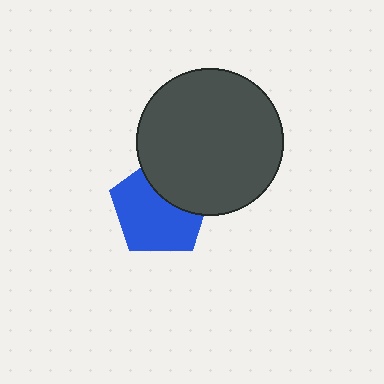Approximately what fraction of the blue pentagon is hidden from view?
Roughly 34% of the blue pentagon is hidden behind the dark gray circle.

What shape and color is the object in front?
The object in front is a dark gray circle.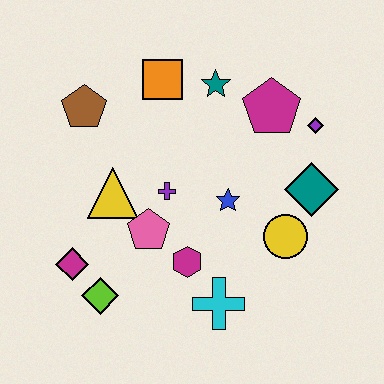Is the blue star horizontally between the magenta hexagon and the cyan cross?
No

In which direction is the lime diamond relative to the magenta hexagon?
The lime diamond is to the left of the magenta hexagon.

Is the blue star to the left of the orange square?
No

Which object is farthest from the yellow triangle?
The purple diamond is farthest from the yellow triangle.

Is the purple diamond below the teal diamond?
No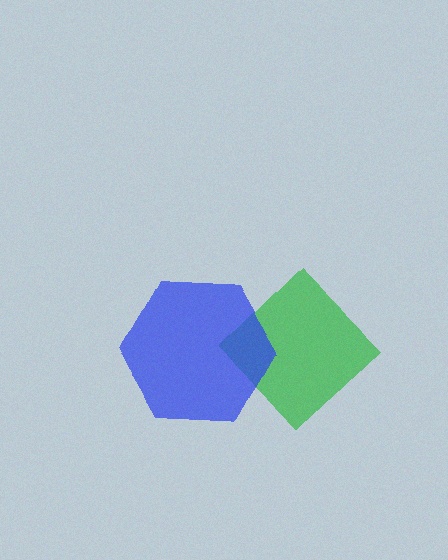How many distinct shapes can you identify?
There are 2 distinct shapes: a green diamond, a blue hexagon.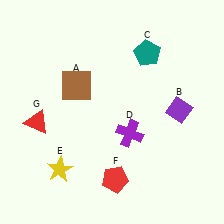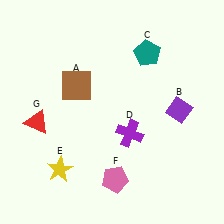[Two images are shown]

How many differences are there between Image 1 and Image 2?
There is 1 difference between the two images.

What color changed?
The pentagon (F) changed from red in Image 1 to pink in Image 2.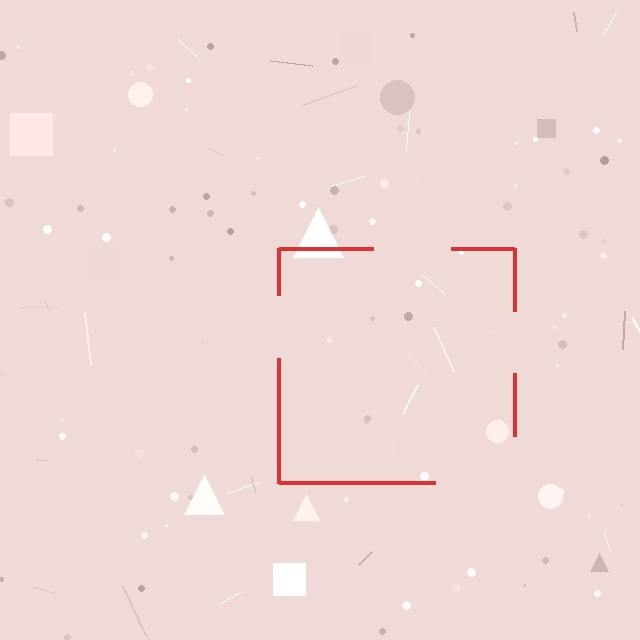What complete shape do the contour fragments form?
The contour fragments form a square.